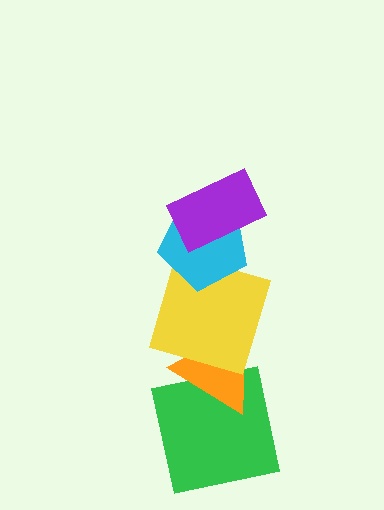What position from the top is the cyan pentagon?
The cyan pentagon is 2nd from the top.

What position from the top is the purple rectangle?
The purple rectangle is 1st from the top.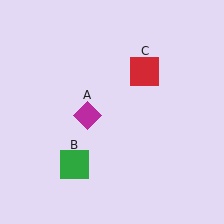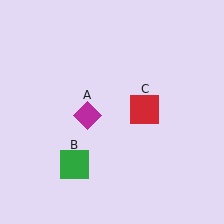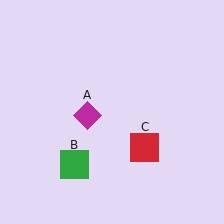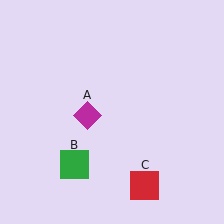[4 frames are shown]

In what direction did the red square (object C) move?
The red square (object C) moved down.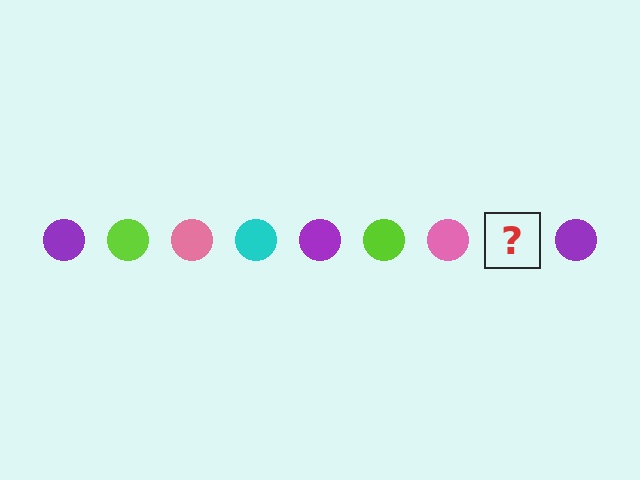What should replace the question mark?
The question mark should be replaced with a cyan circle.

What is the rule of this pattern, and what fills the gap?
The rule is that the pattern cycles through purple, lime, pink, cyan circles. The gap should be filled with a cyan circle.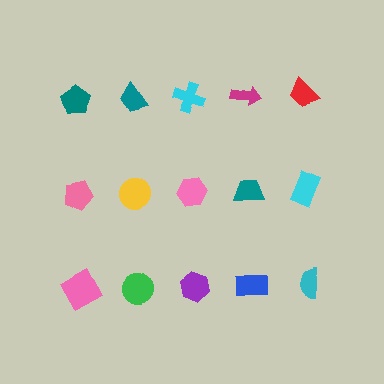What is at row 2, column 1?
A pink pentagon.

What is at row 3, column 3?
A purple hexagon.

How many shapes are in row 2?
5 shapes.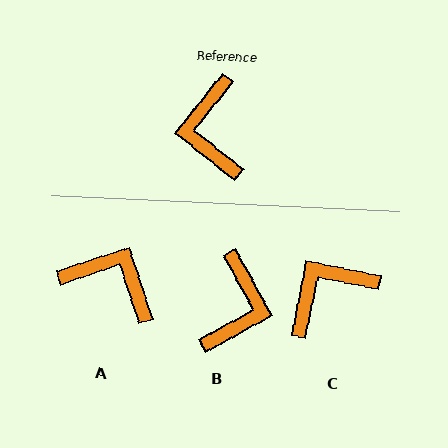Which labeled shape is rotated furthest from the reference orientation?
B, about 157 degrees away.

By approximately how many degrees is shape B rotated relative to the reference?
Approximately 157 degrees counter-clockwise.